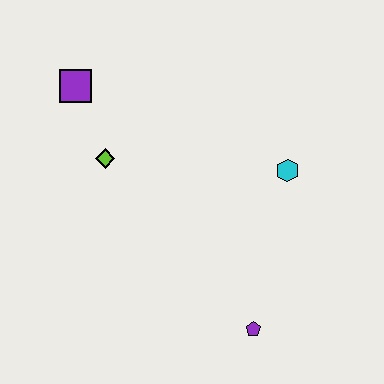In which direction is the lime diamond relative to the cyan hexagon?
The lime diamond is to the left of the cyan hexagon.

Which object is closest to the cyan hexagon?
The purple pentagon is closest to the cyan hexagon.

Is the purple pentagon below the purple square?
Yes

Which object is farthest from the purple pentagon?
The purple square is farthest from the purple pentagon.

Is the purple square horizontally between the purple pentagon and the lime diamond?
No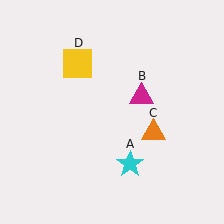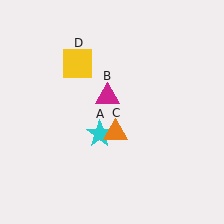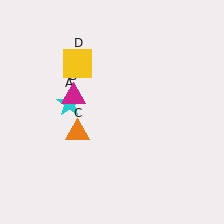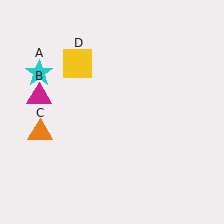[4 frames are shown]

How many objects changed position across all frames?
3 objects changed position: cyan star (object A), magenta triangle (object B), orange triangle (object C).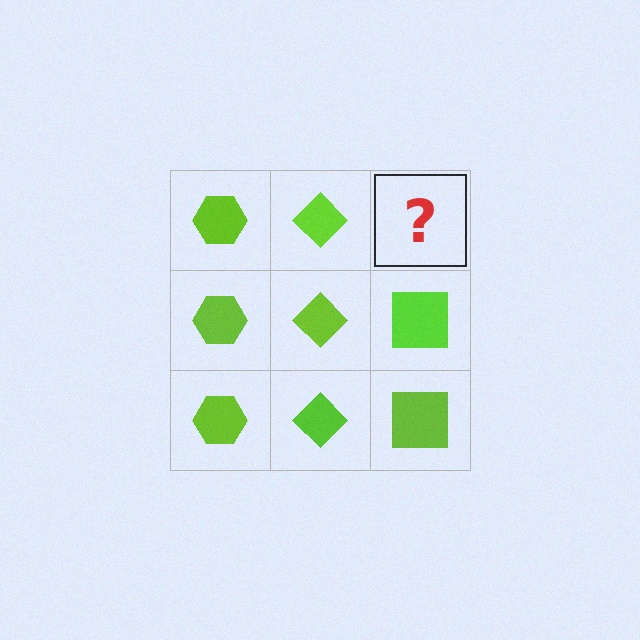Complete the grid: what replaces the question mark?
The question mark should be replaced with a lime square.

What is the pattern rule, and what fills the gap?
The rule is that each column has a consistent shape. The gap should be filled with a lime square.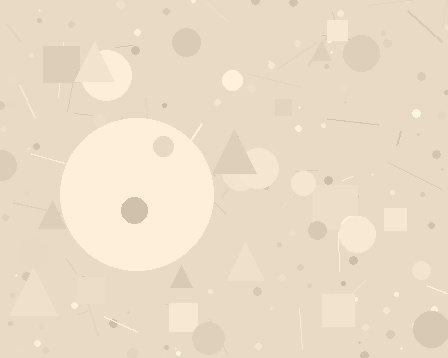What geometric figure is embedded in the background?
A circle is embedded in the background.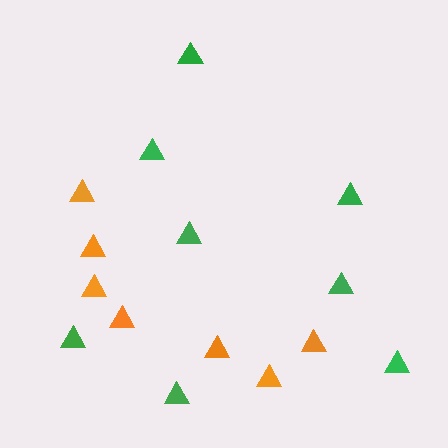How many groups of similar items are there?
There are 2 groups: one group of green triangles (8) and one group of orange triangles (7).